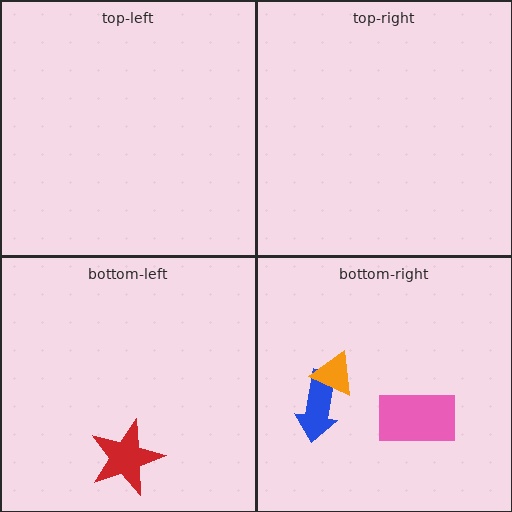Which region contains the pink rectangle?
The bottom-right region.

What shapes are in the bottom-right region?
The pink rectangle, the blue arrow, the orange triangle.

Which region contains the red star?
The bottom-left region.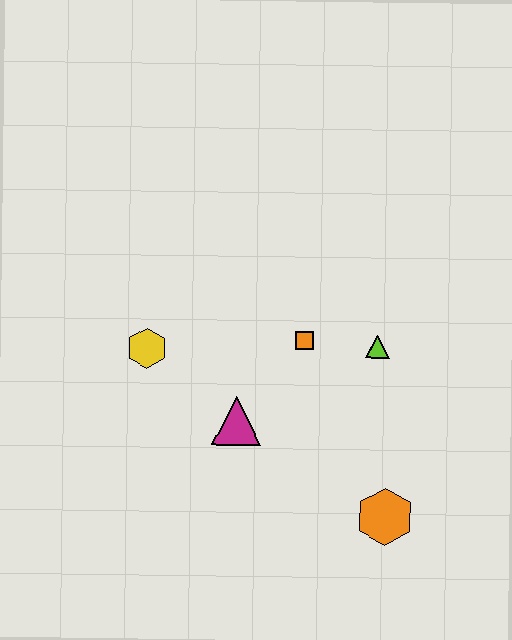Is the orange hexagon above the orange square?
No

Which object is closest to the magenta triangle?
The orange square is closest to the magenta triangle.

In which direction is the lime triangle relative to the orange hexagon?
The lime triangle is above the orange hexagon.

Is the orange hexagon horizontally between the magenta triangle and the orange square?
No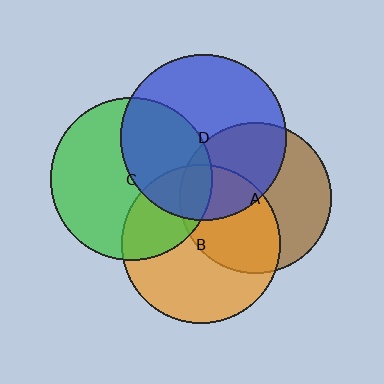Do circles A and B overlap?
Yes.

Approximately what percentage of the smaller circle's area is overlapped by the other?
Approximately 45%.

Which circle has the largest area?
Circle D (blue).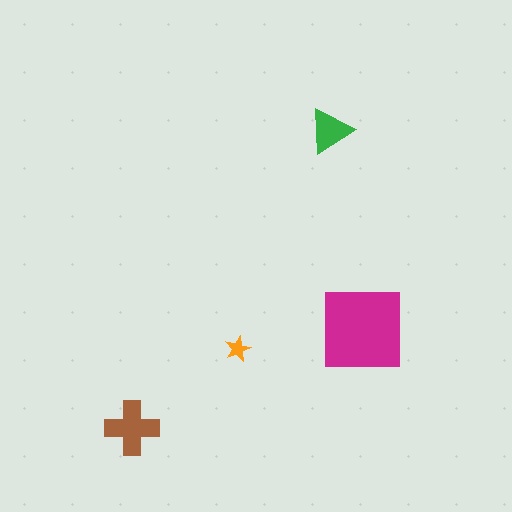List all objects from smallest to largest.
The orange star, the green triangle, the brown cross, the magenta square.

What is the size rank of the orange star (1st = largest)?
4th.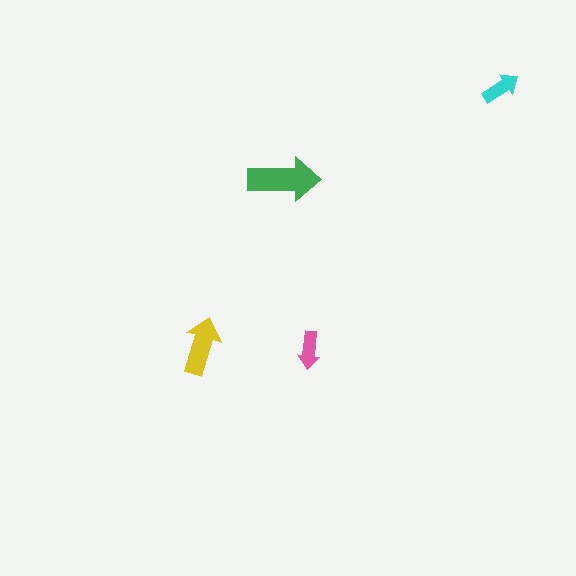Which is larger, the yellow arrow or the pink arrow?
The yellow one.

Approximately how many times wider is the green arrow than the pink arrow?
About 2 times wider.